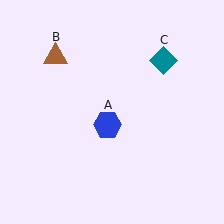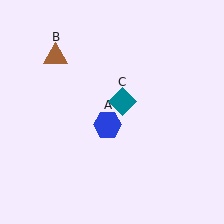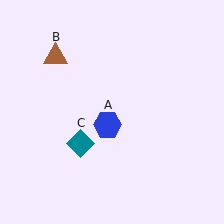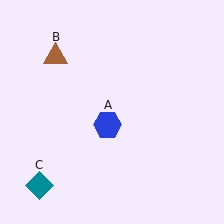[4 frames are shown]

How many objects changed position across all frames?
1 object changed position: teal diamond (object C).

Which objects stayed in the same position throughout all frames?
Blue hexagon (object A) and brown triangle (object B) remained stationary.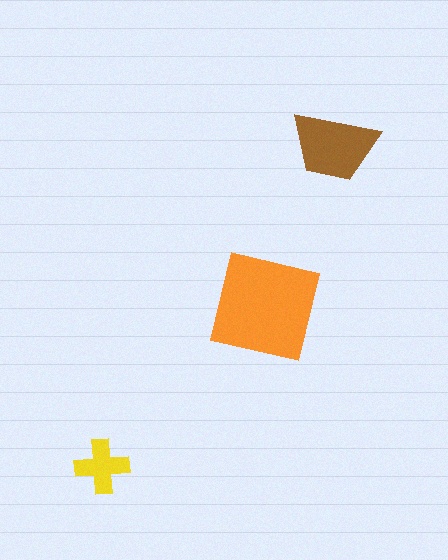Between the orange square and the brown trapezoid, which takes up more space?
The orange square.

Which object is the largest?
The orange square.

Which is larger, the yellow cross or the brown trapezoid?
The brown trapezoid.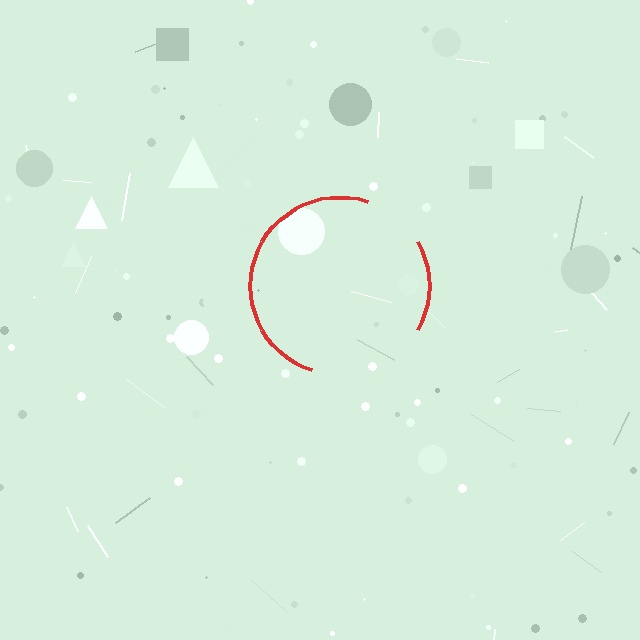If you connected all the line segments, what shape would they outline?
They would outline a circle.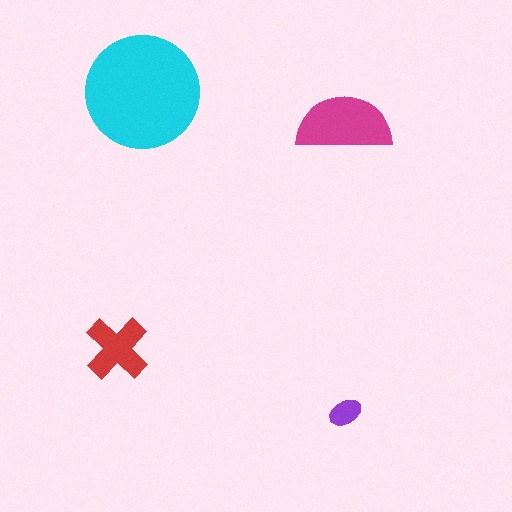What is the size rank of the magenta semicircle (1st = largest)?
2nd.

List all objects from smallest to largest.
The purple ellipse, the red cross, the magenta semicircle, the cyan circle.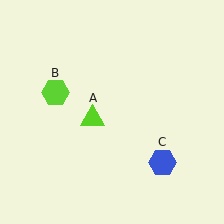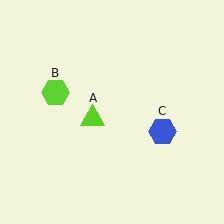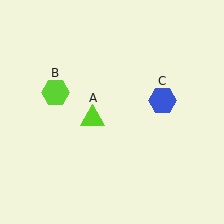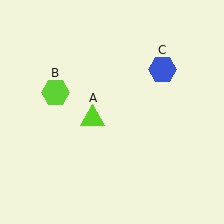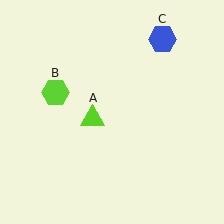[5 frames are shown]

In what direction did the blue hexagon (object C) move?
The blue hexagon (object C) moved up.